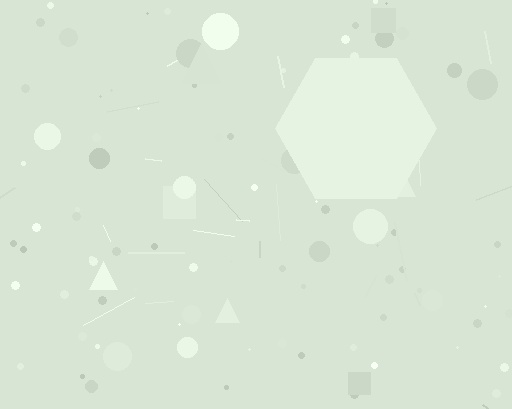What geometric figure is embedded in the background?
A hexagon is embedded in the background.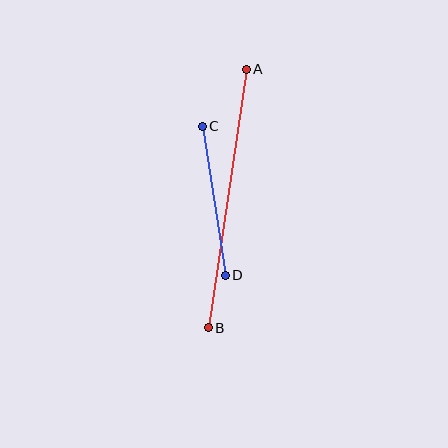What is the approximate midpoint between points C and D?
The midpoint is at approximately (214, 201) pixels.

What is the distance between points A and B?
The distance is approximately 261 pixels.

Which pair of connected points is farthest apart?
Points A and B are farthest apart.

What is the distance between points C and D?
The distance is approximately 151 pixels.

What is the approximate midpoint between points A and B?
The midpoint is at approximately (227, 199) pixels.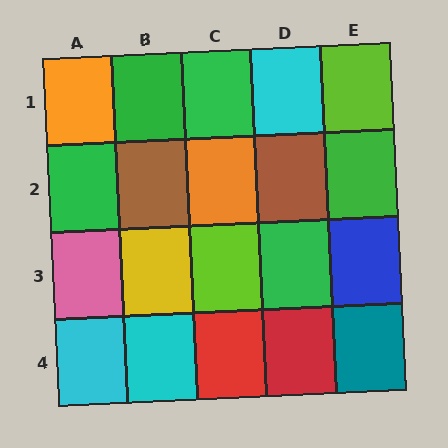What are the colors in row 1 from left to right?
Orange, green, green, cyan, lime.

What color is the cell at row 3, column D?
Green.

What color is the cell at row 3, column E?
Blue.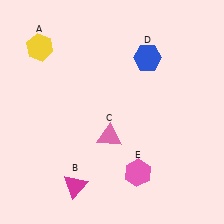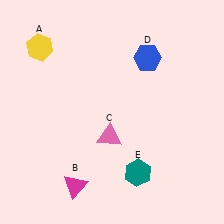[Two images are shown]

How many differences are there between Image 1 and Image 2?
There is 1 difference between the two images.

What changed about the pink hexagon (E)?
In Image 1, E is pink. In Image 2, it changed to teal.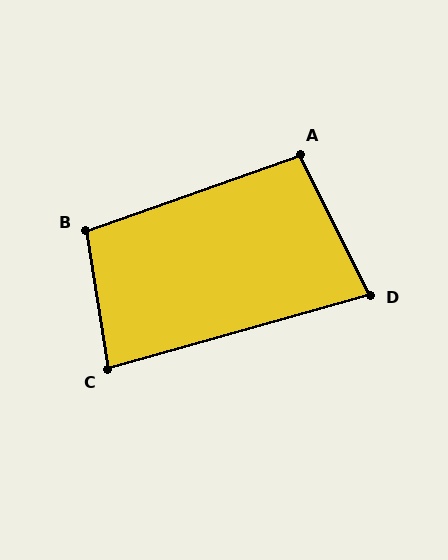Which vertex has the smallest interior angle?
D, at approximately 79 degrees.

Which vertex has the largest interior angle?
B, at approximately 101 degrees.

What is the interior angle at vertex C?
Approximately 83 degrees (acute).